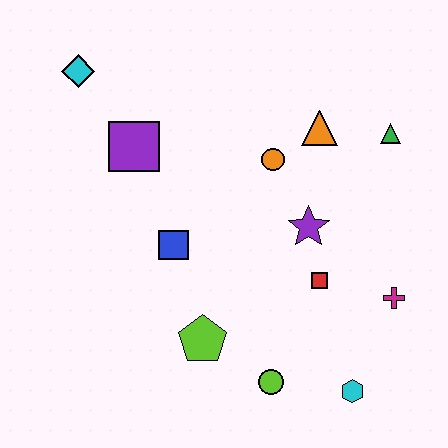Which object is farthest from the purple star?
The cyan diamond is farthest from the purple star.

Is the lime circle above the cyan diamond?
No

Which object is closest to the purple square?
The cyan diamond is closest to the purple square.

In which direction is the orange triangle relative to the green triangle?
The orange triangle is to the left of the green triangle.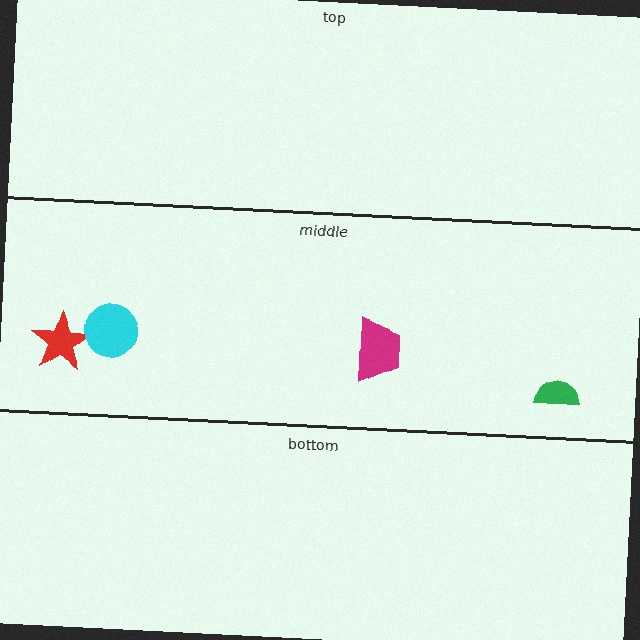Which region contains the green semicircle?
The middle region.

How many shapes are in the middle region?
4.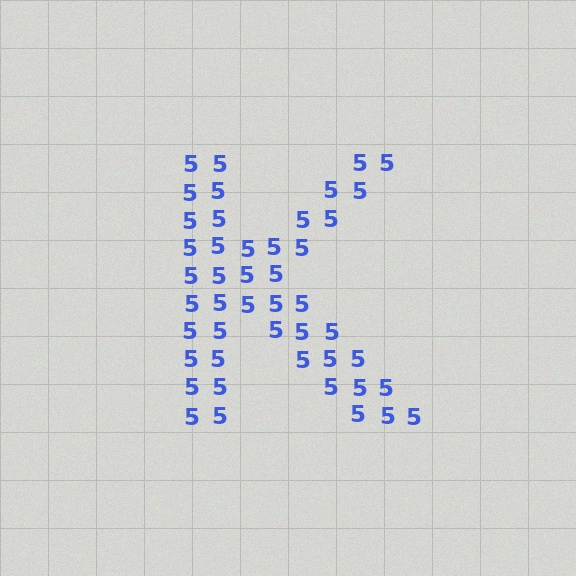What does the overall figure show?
The overall figure shows the letter K.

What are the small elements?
The small elements are digit 5's.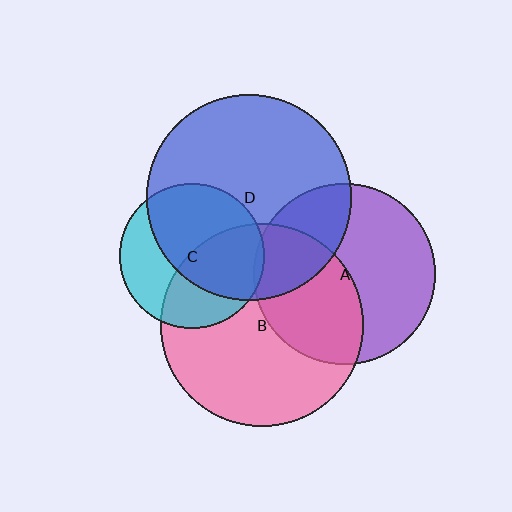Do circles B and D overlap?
Yes.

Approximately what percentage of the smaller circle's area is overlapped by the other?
Approximately 25%.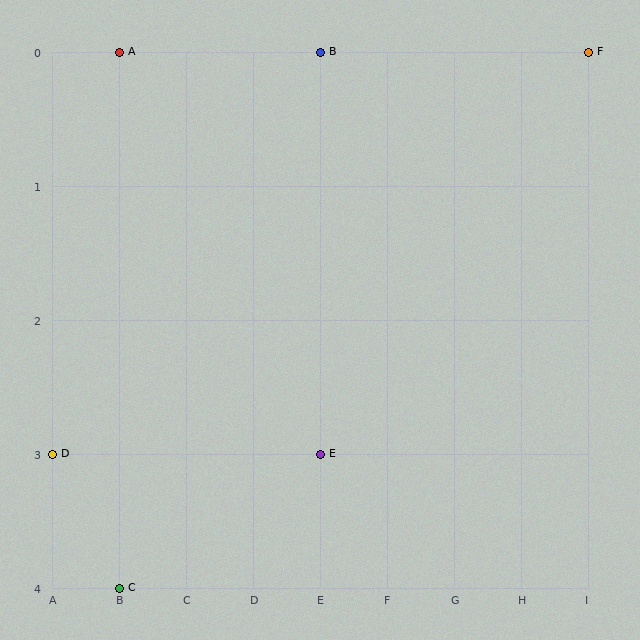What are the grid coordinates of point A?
Point A is at grid coordinates (B, 0).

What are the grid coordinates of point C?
Point C is at grid coordinates (B, 4).